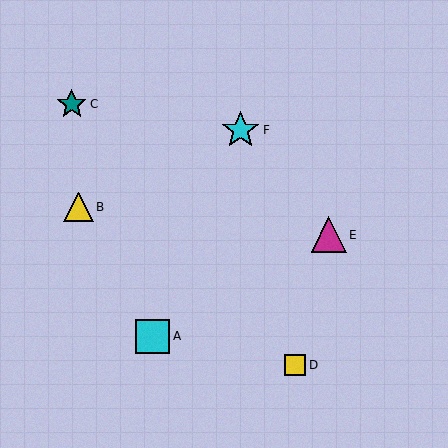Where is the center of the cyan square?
The center of the cyan square is at (153, 336).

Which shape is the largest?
The cyan star (labeled F) is the largest.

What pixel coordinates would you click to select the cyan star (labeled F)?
Click at (240, 130) to select the cyan star F.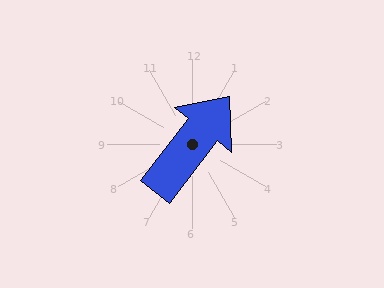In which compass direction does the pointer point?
Northeast.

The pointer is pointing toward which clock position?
Roughly 1 o'clock.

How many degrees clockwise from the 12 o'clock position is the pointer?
Approximately 38 degrees.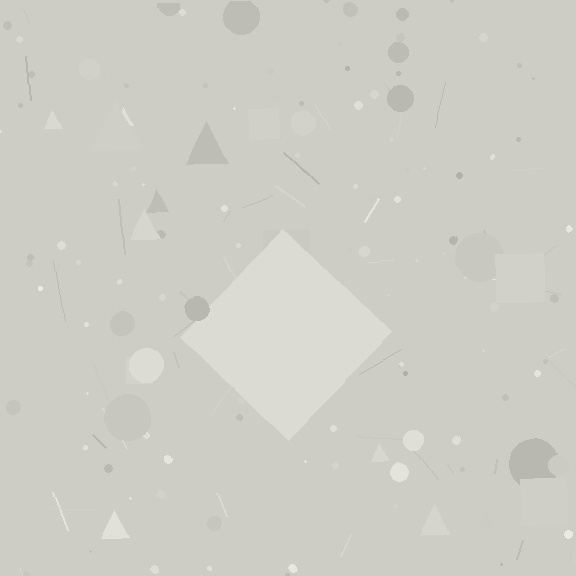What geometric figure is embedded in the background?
A diamond is embedded in the background.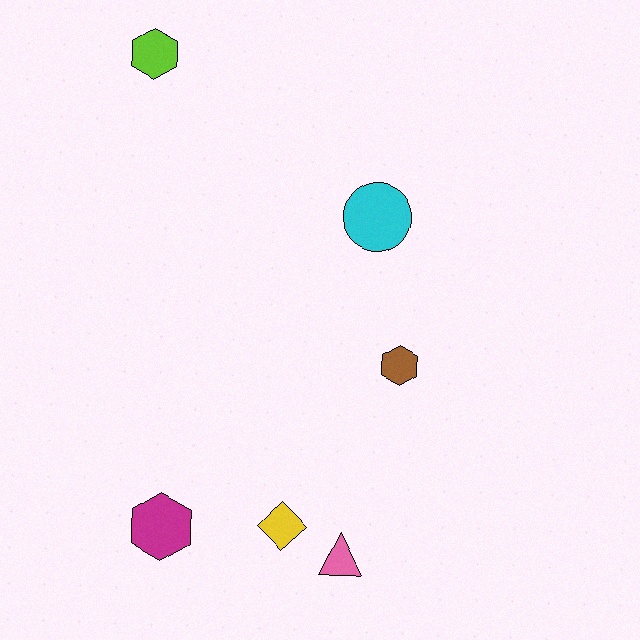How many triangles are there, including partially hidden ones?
There is 1 triangle.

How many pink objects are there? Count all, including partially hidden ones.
There is 1 pink object.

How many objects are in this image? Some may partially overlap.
There are 6 objects.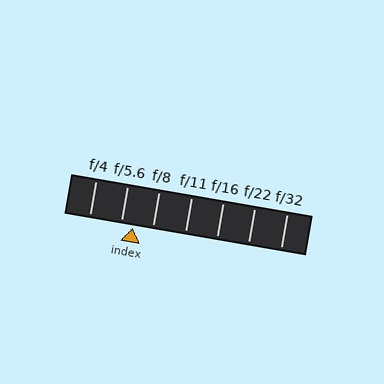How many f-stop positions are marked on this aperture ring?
There are 7 f-stop positions marked.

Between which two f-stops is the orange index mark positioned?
The index mark is between f/5.6 and f/8.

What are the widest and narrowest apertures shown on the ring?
The widest aperture shown is f/4 and the narrowest is f/32.